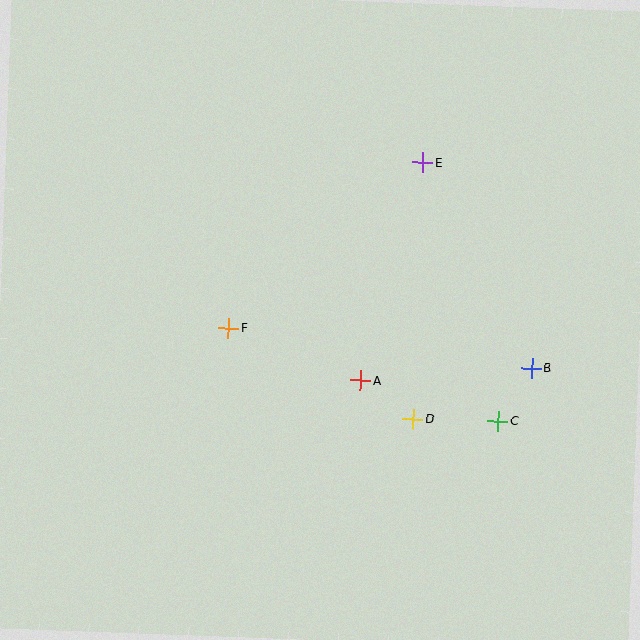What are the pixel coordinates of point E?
Point E is at (423, 163).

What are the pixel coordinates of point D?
Point D is at (413, 419).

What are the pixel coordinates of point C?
Point C is at (498, 421).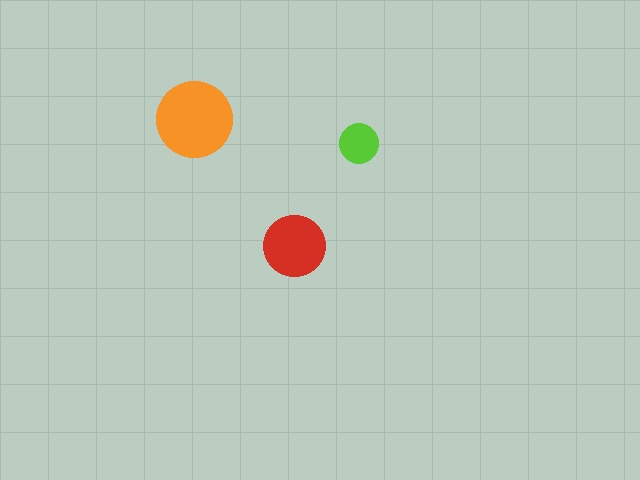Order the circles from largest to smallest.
the orange one, the red one, the lime one.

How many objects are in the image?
There are 3 objects in the image.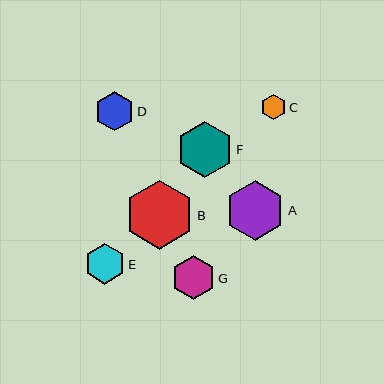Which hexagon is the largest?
Hexagon B is the largest with a size of approximately 69 pixels.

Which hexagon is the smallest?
Hexagon C is the smallest with a size of approximately 25 pixels.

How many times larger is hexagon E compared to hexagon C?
Hexagon E is approximately 1.6 times the size of hexagon C.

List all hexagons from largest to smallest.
From largest to smallest: B, A, F, G, E, D, C.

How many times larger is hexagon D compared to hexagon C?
Hexagon D is approximately 1.6 times the size of hexagon C.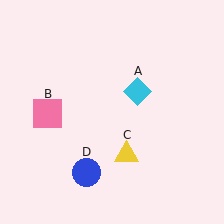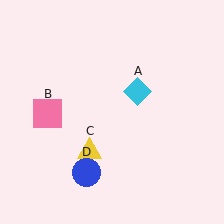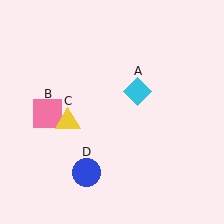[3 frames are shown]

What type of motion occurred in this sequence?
The yellow triangle (object C) rotated clockwise around the center of the scene.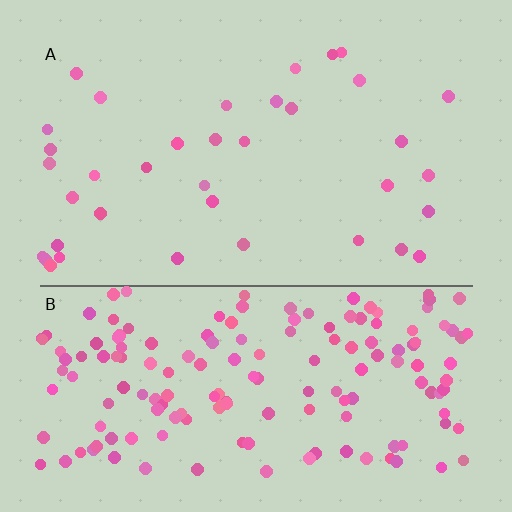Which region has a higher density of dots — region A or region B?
B (the bottom).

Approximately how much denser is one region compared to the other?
Approximately 4.6× — region B over region A.